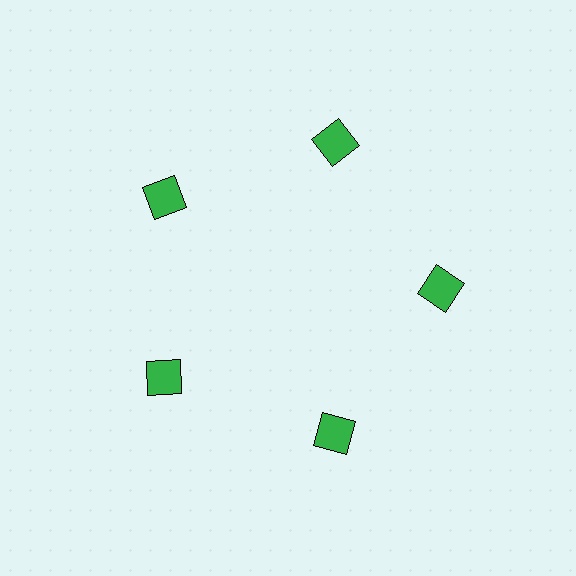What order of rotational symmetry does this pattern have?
This pattern has 5-fold rotational symmetry.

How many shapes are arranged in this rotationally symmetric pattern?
There are 5 shapes, arranged in 5 groups of 1.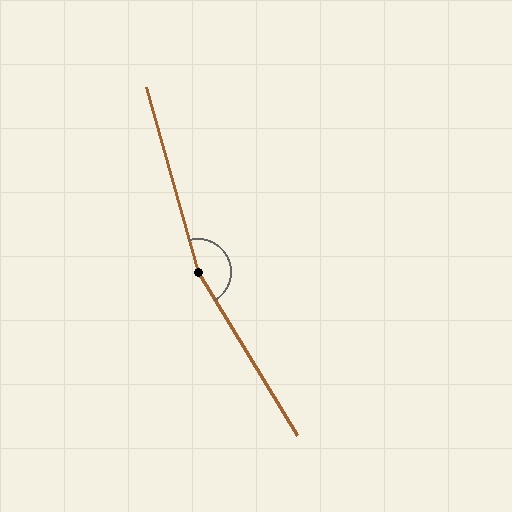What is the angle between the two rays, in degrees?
Approximately 164 degrees.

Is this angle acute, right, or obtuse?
It is obtuse.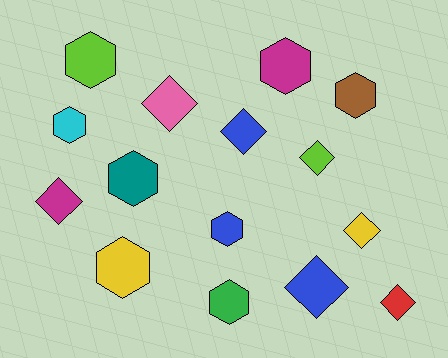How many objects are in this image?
There are 15 objects.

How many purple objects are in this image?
There are no purple objects.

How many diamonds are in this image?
There are 7 diamonds.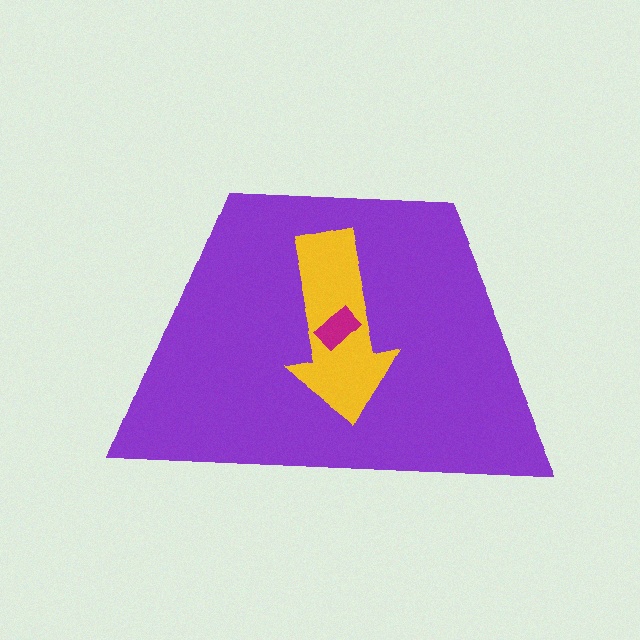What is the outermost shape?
The purple trapezoid.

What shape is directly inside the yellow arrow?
The magenta rectangle.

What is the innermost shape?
The magenta rectangle.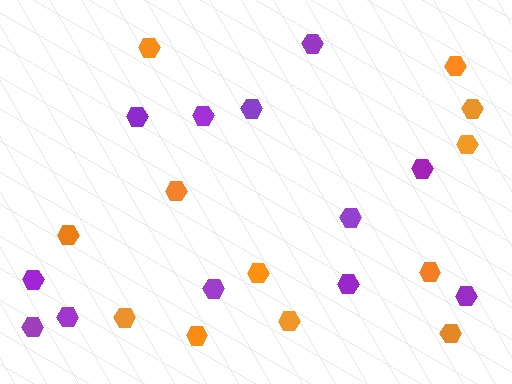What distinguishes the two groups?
There are 2 groups: one group of purple hexagons (12) and one group of orange hexagons (12).